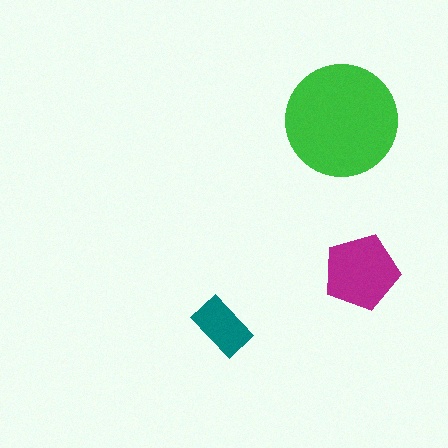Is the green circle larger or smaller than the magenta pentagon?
Larger.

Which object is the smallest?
The teal rectangle.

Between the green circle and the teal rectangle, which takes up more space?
The green circle.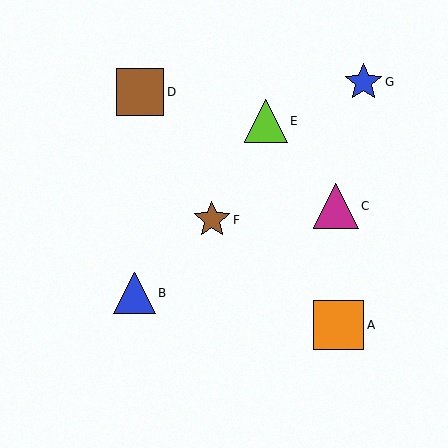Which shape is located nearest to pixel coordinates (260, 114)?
The lime triangle (labeled E) at (266, 121) is nearest to that location.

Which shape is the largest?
The orange square (labeled A) is the largest.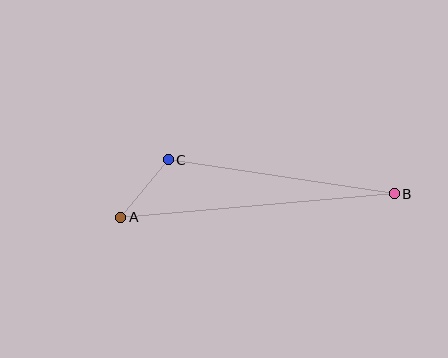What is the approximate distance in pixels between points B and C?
The distance between B and C is approximately 228 pixels.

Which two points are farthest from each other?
Points A and B are farthest from each other.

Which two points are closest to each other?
Points A and C are closest to each other.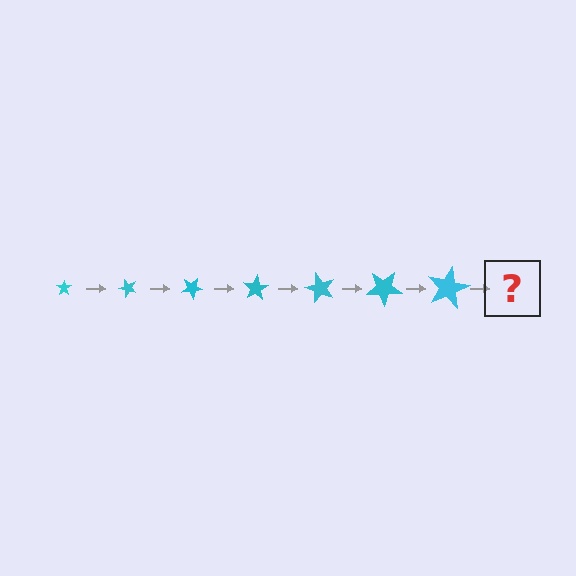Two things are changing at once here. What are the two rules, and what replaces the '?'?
The two rules are that the star grows larger each step and it rotates 50 degrees each step. The '?' should be a star, larger than the previous one and rotated 350 degrees from the start.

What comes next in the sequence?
The next element should be a star, larger than the previous one and rotated 350 degrees from the start.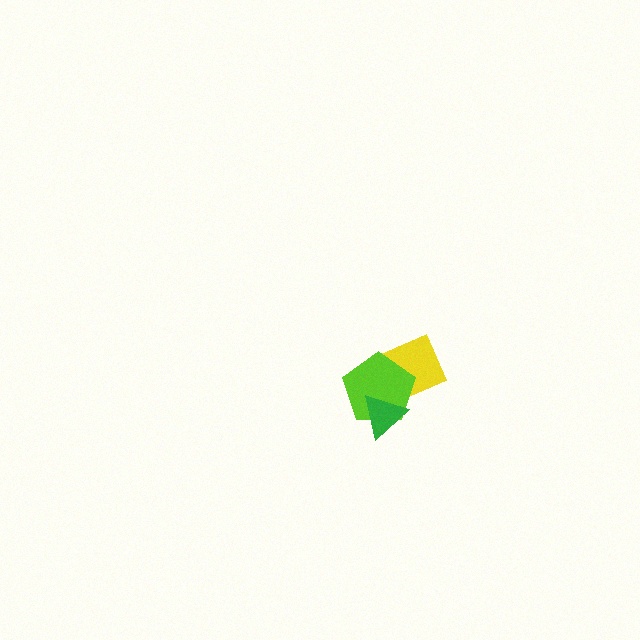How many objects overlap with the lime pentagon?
2 objects overlap with the lime pentagon.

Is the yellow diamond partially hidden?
Yes, it is partially covered by another shape.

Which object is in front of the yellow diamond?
The lime pentagon is in front of the yellow diamond.